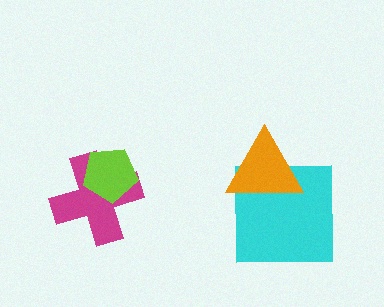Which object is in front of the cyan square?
The orange triangle is in front of the cyan square.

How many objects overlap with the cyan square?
1 object overlaps with the cyan square.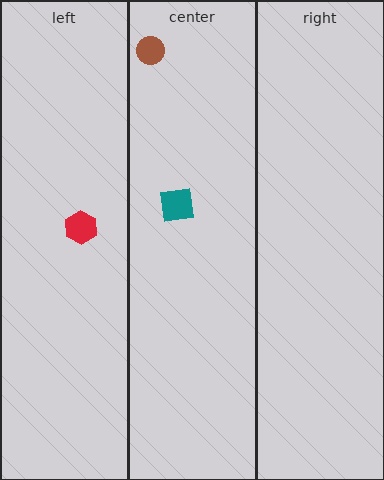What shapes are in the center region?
The brown circle, the teal square.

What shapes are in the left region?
The red hexagon.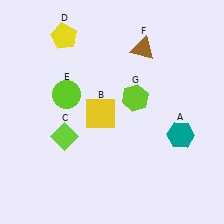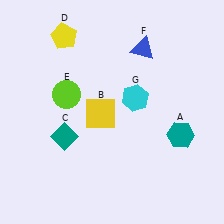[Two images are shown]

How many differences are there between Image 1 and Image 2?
There are 3 differences between the two images.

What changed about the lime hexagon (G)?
In Image 1, G is lime. In Image 2, it changed to cyan.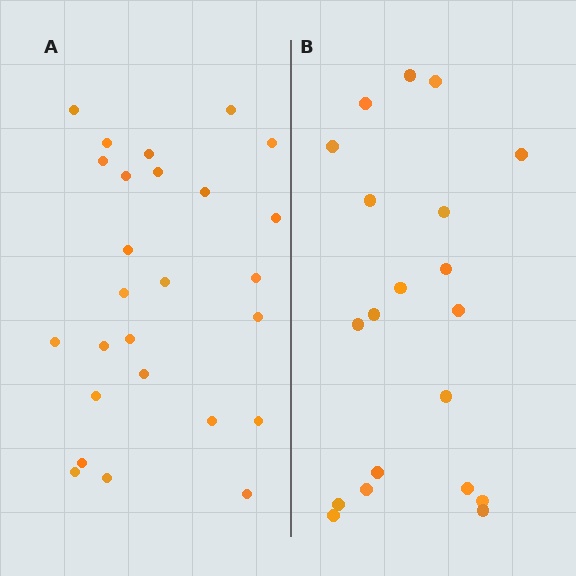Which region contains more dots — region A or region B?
Region A (the left region) has more dots.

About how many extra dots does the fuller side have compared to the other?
Region A has about 6 more dots than region B.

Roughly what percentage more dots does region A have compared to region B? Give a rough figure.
About 30% more.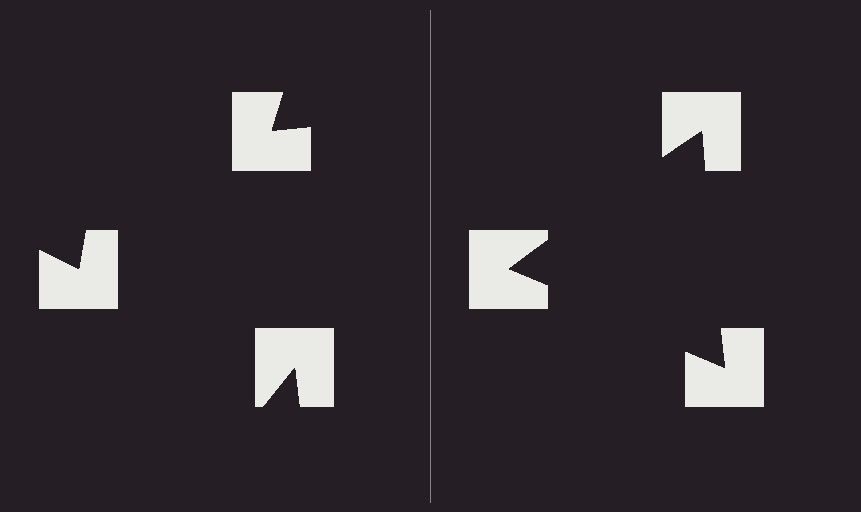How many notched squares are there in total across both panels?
6 — 3 on each side.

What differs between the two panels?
The notched squares are positioned identically on both sides; only the wedge orientations differ. On the right they align to a triangle; on the left they are misaligned.